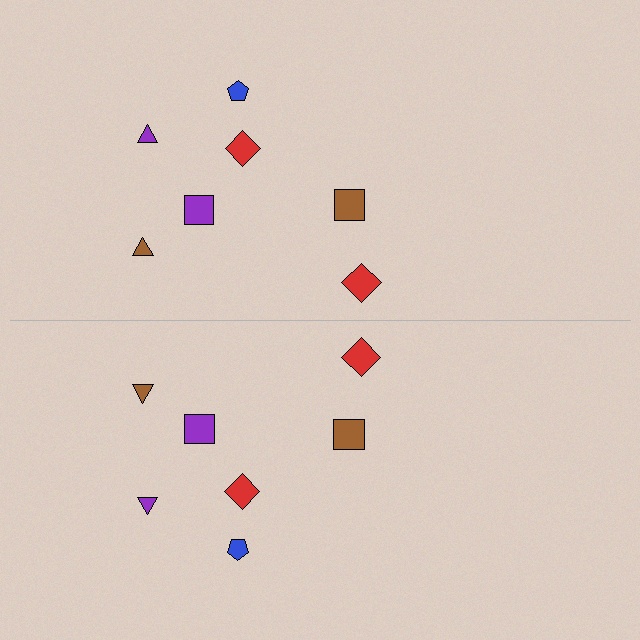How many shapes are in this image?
There are 14 shapes in this image.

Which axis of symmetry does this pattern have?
The pattern has a horizontal axis of symmetry running through the center of the image.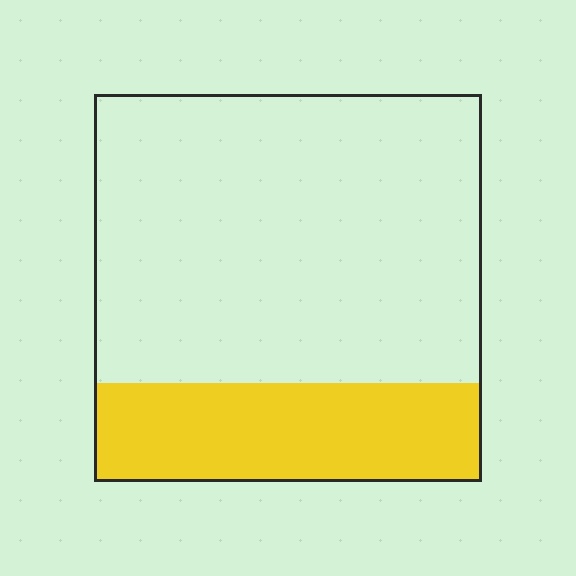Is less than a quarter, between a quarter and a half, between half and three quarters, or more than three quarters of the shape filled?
Between a quarter and a half.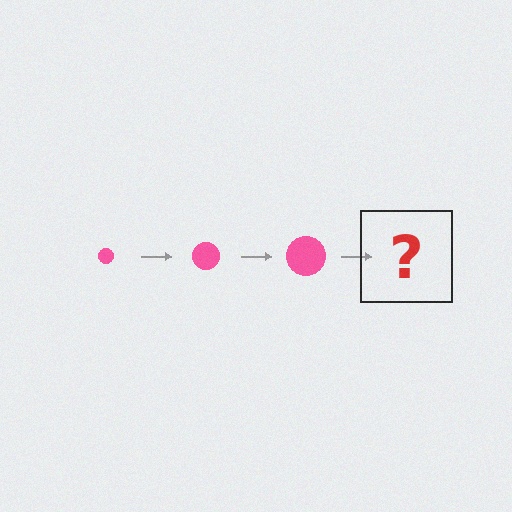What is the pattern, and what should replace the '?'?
The pattern is that the circle gets progressively larger each step. The '?' should be a pink circle, larger than the previous one.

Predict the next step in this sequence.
The next step is a pink circle, larger than the previous one.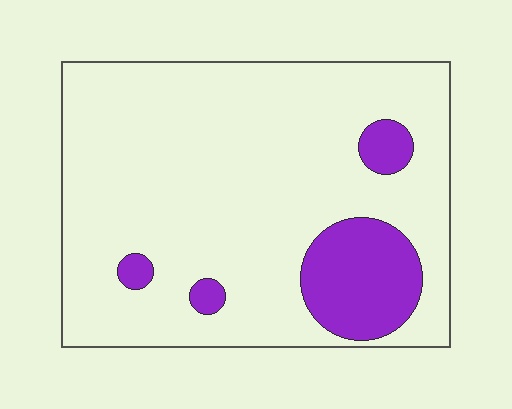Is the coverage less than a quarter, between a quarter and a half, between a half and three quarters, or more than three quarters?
Less than a quarter.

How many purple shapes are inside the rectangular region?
4.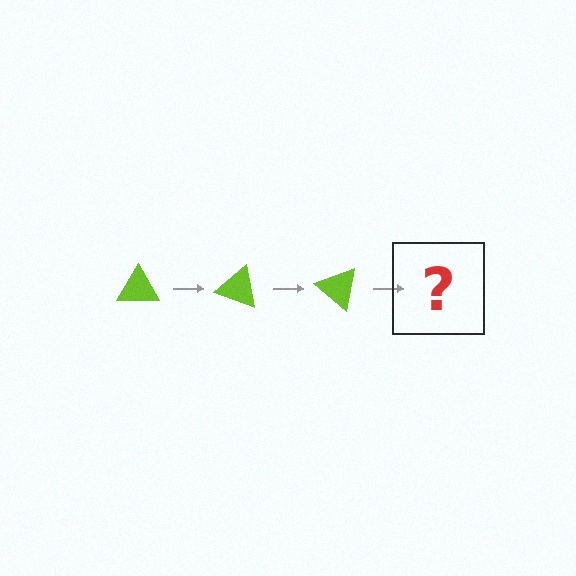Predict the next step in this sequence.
The next step is a lime triangle rotated 60 degrees.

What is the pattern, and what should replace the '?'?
The pattern is that the triangle rotates 20 degrees each step. The '?' should be a lime triangle rotated 60 degrees.